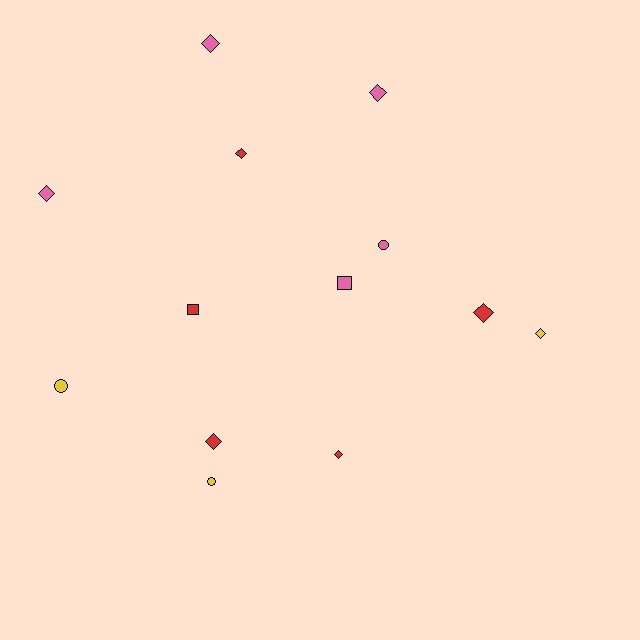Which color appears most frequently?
Pink, with 5 objects.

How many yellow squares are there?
There are no yellow squares.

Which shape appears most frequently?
Diamond, with 8 objects.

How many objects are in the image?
There are 13 objects.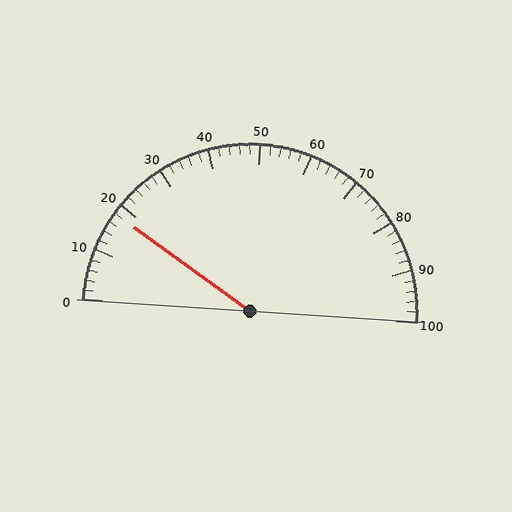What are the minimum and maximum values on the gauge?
The gauge ranges from 0 to 100.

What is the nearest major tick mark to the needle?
The nearest major tick mark is 20.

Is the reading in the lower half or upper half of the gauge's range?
The reading is in the lower half of the range (0 to 100).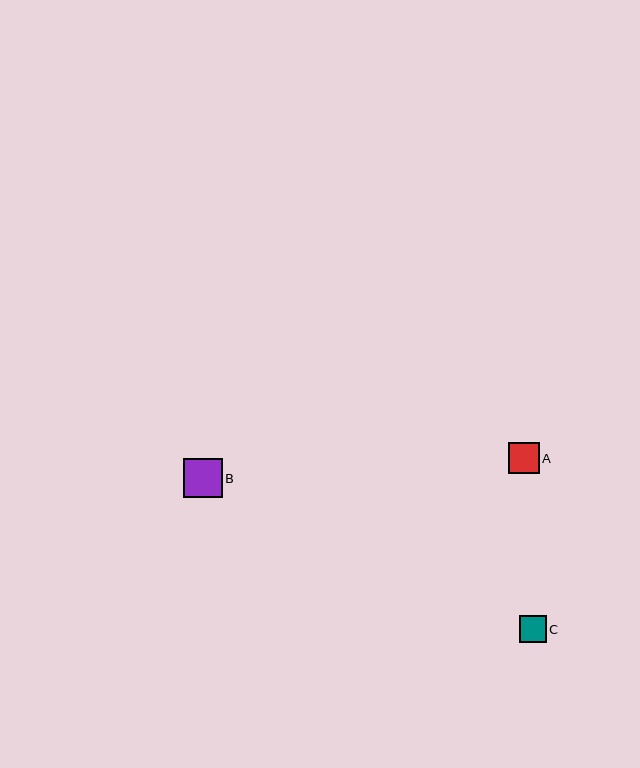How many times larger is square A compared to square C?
Square A is approximately 1.2 times the size of square C.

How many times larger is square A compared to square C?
Square A is approximately 1.2 times the size of square C.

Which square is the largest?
Square B is the largest with a size of approximately 39 pixels.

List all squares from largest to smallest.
From largest to smallest: B, A, C.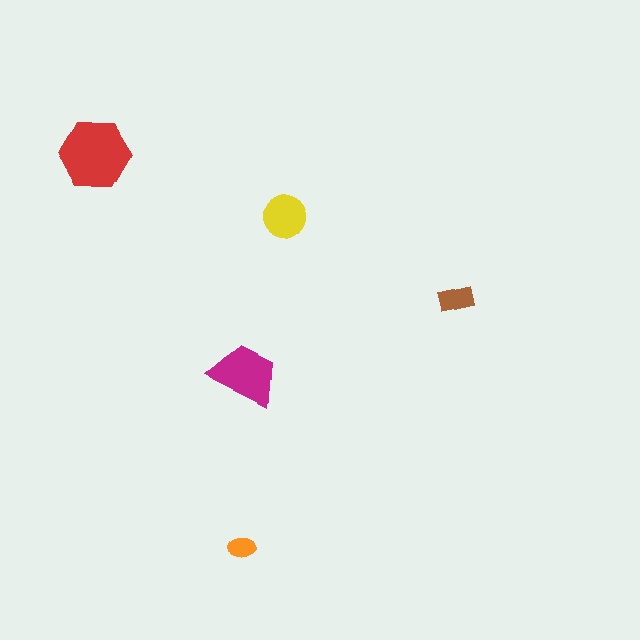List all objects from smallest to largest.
The orange ellipse, the brown rectangle, the yellow circle, the magenta trapezoid, the red hexagon.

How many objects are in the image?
There are 5 objects in the image.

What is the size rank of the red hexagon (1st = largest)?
1st.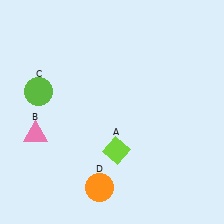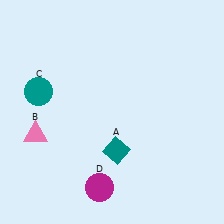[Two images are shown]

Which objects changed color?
A changed from lime to teal. C changed from lime to teal. D changed from orange to magenta.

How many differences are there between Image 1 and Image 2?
There are 3 differences between the two images.